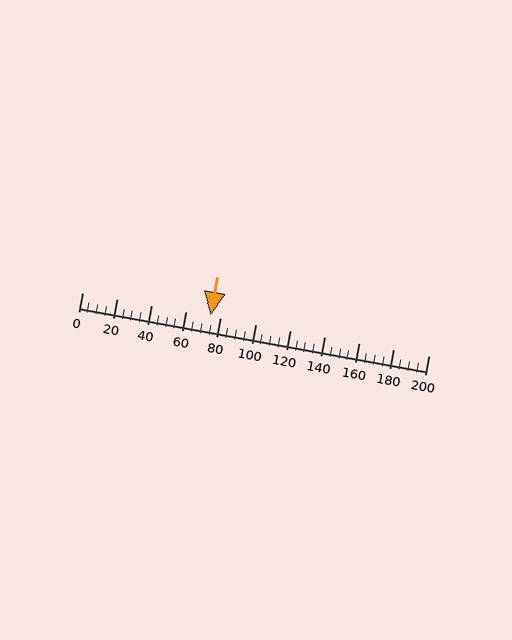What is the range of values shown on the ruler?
The ruler shows values from 0 to 200.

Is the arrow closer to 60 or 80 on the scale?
The arrow is closer to 80.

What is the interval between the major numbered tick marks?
The major tick marks are spaced 20 units apart.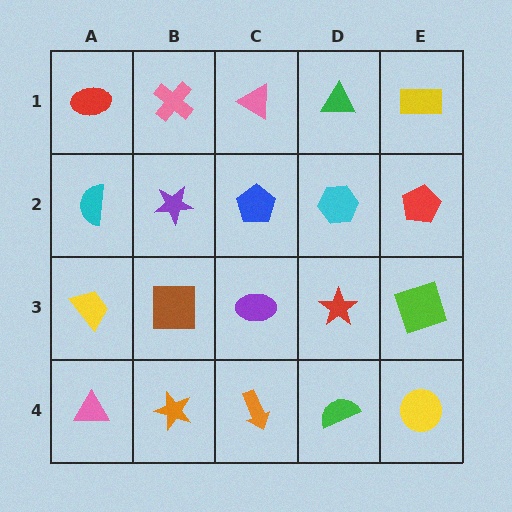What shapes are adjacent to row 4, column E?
A lime square (row 3, column E), a green semicircle (row 4, column D).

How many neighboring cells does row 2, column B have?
4.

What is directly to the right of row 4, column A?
An orange star.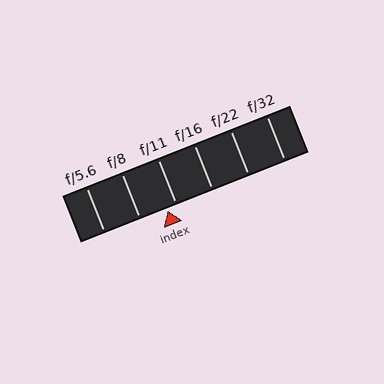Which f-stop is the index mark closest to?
The index mark is closest to f/11.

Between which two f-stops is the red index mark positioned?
The index mark is between f/8 and f/11.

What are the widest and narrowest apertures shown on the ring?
The widest aperture shown is f/5.6 and the narrowest is f/32.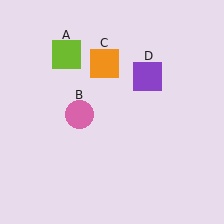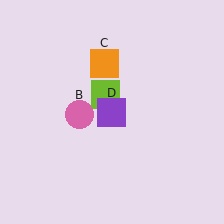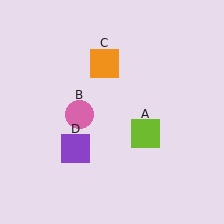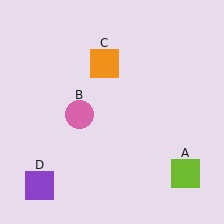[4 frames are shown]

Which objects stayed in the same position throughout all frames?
Pink circle (object B) and orange square (object C) remained stationary.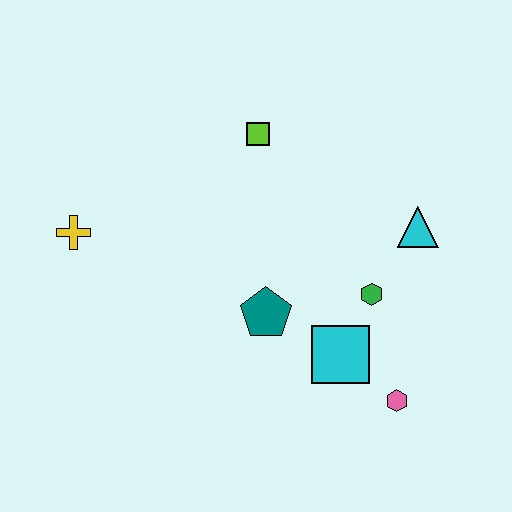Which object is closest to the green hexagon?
The cyan square is closest to the green hexagon.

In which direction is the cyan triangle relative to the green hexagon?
The cyan triangle is above the green hexagon.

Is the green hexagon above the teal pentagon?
Yes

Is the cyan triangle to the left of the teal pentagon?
No